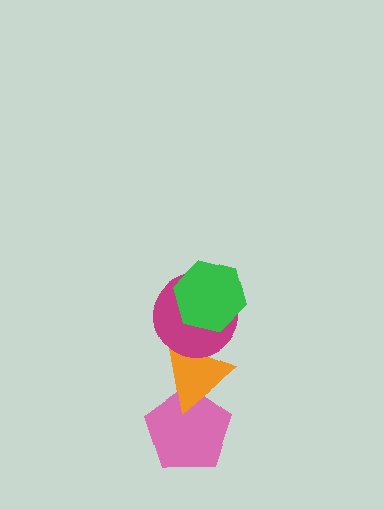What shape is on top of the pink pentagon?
The orange triangle is on top of the pink pentagon.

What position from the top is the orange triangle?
The orange triangle is 3rd from the top.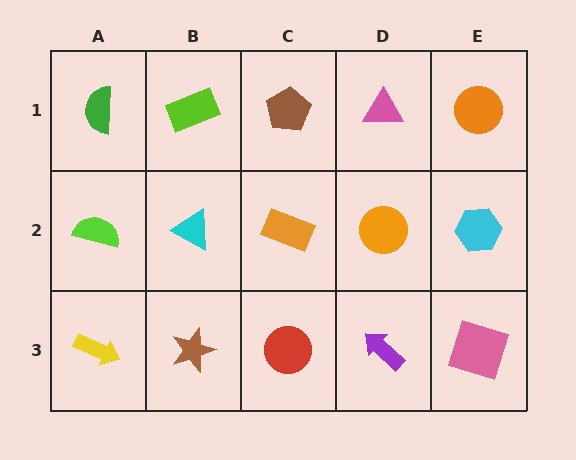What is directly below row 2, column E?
A pink square.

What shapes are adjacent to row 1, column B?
A cyan triangle (row 2, column B), a green semicircle (row 1, column A), a brown pentagon (row 1, column C).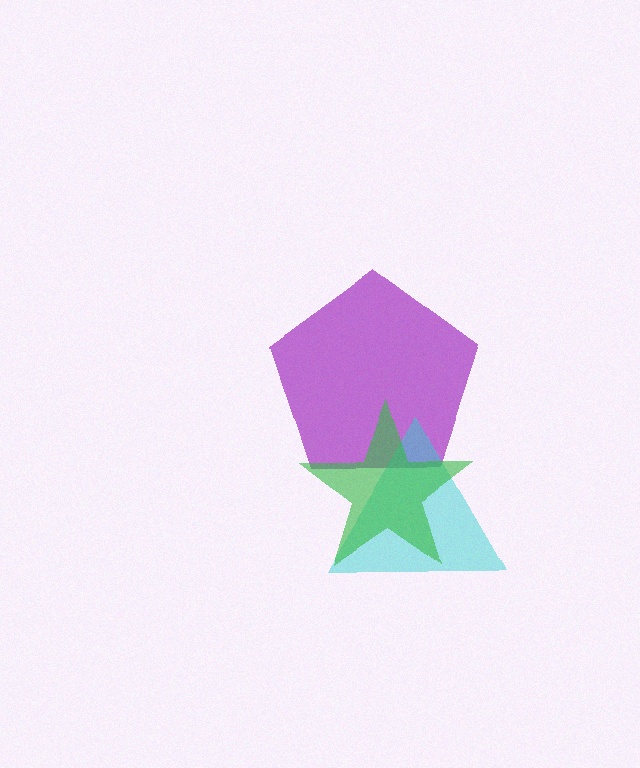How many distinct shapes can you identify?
There are 3 distinct shapes: a purple pentagon, a cyan triangle, a green star.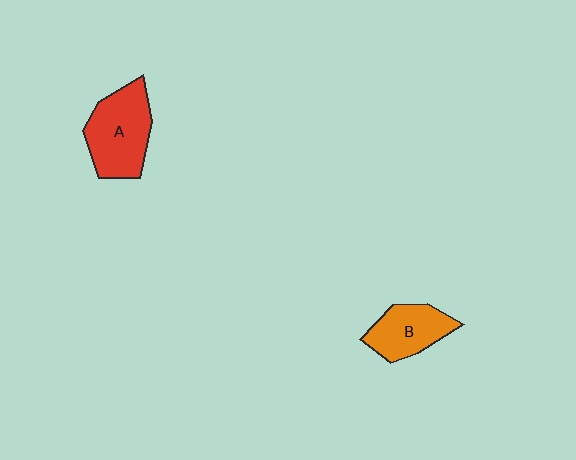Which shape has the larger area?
Shape A (red).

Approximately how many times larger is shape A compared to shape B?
Approximately 1.4 times.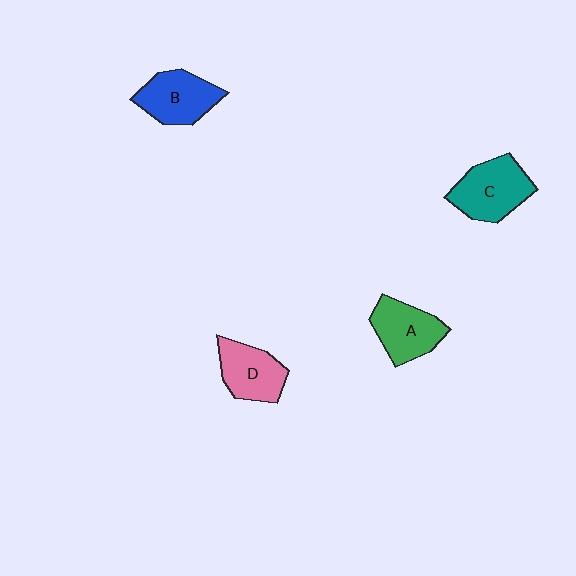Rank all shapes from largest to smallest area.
From largest to smallest: C (teal), B (blue), A (green), D (pink).